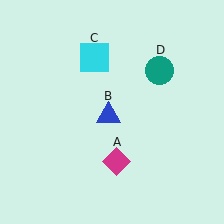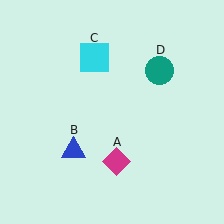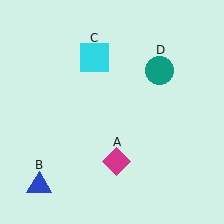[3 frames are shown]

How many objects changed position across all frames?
1 object changed position: blue triangle (object B).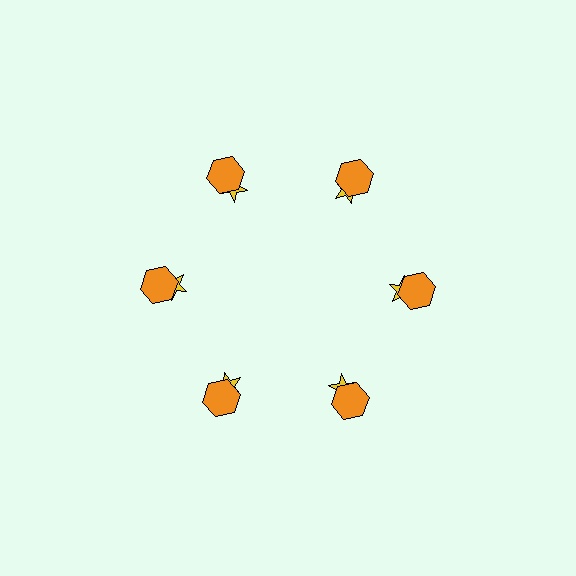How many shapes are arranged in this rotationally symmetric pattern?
There are 12 shapes, arranged in 6 groups of 2.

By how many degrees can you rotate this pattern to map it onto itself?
The pattern maps onto itself every 60 degrees of rotation.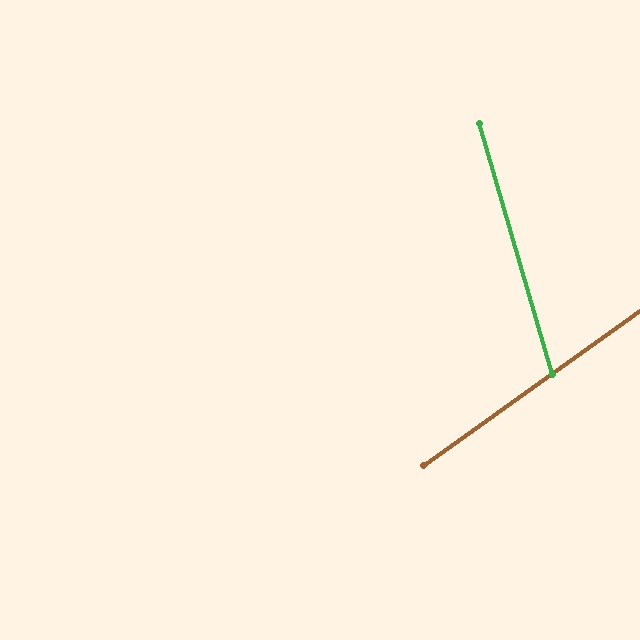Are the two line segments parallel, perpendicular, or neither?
Neither parallel nor perpendicular — they differ by about 71°.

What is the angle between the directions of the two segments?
Approximately 71 degrees.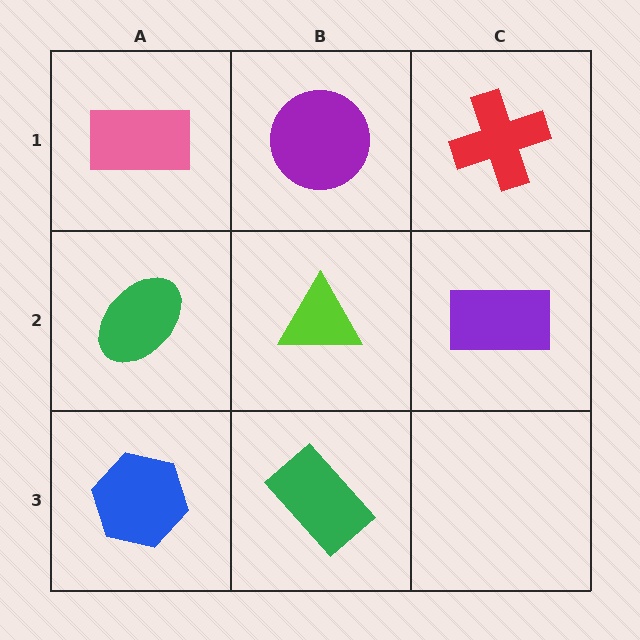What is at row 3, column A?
A blue hexagon.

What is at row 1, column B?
A purple circle.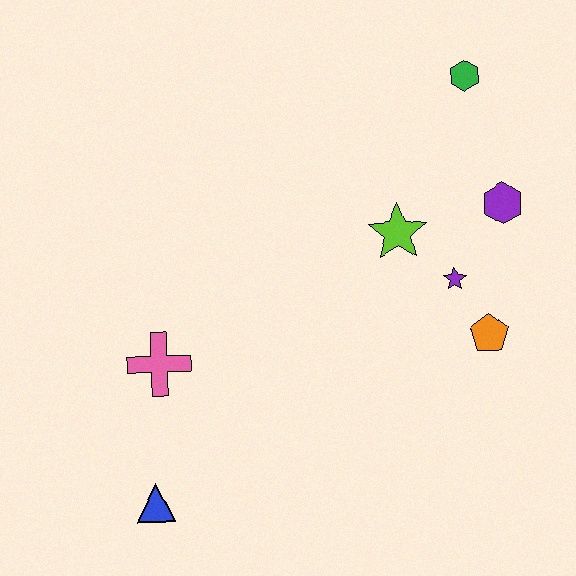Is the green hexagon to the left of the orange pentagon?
Yes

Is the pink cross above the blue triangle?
Yes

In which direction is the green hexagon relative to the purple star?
The green hexagon is above the purple star.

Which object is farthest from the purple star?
The blue triangle is farthest from the purple star.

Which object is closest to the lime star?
The purple star is closest to the lime star.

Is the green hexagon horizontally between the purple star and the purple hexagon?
Yes